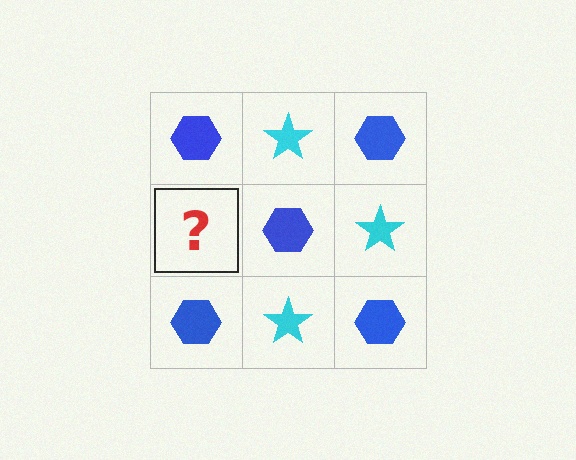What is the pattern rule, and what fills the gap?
The rule is that it alternates blue hexagon and cyan star in a checkerboard pattern. The gap should be filled with a cyan star.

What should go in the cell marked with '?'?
The missing cell should contain a cyan star.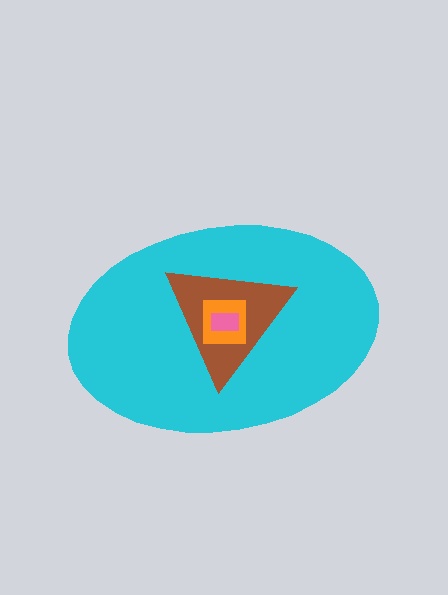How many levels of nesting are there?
4.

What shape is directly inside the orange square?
The pink rectangle.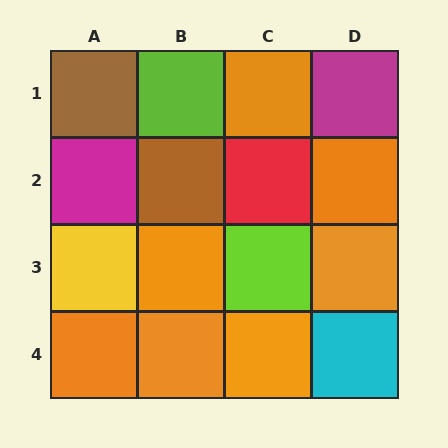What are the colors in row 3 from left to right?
Yellow, orange, lime, orange.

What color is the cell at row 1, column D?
Magenta.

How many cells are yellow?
1 cell is yellow.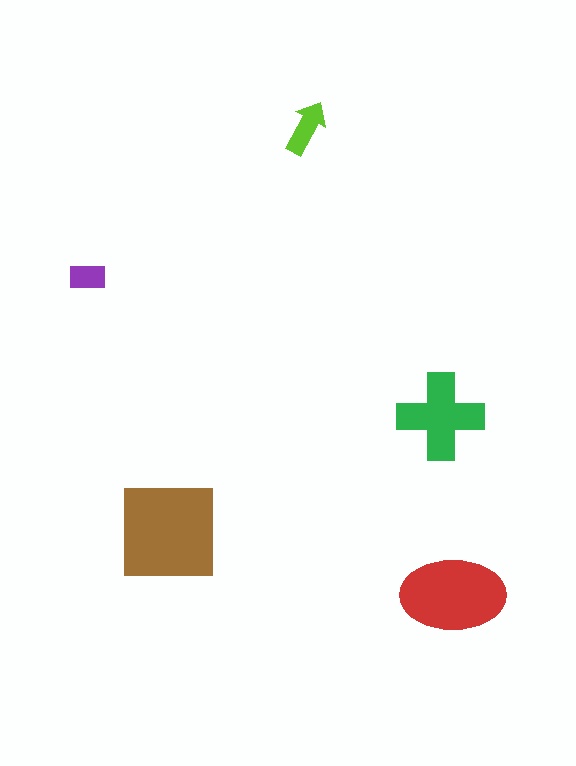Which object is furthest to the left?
The purple rectangle is leftmost.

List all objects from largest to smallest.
The brown square, the red ellipse, the green cross, the lime arrow, the purple rectangle.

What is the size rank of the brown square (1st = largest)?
1st.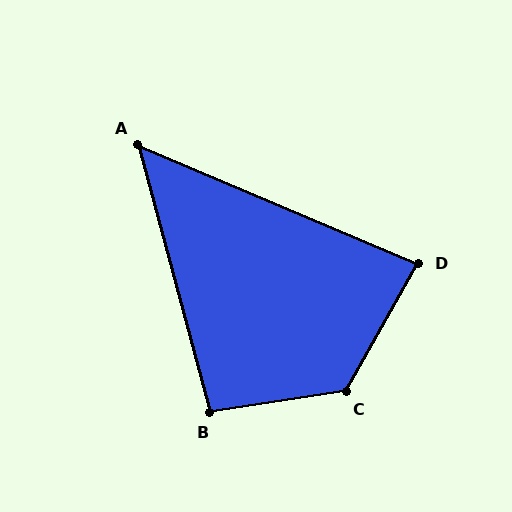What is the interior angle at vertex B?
Approximately 96 degrees (obtuse).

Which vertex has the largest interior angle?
C, at approximately 128 degrees.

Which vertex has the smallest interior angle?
A, at approximately 52 degrees.